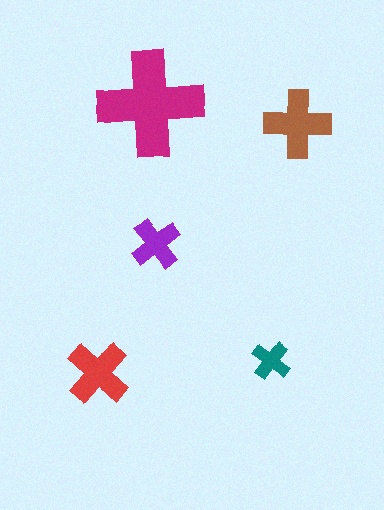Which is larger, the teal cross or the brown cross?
The brown one.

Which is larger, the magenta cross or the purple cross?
The magenta one.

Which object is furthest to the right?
The brown cross is rightmost.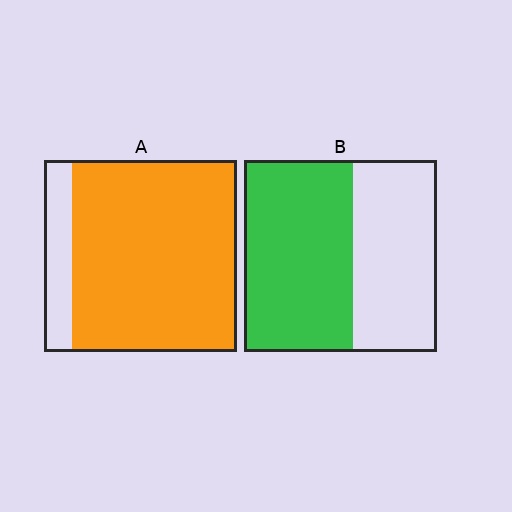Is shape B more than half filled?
Yes.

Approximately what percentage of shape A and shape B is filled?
A is approximately 85% and B is approximately 55%.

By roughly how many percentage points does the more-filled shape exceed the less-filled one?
By roughly 30 percentage points (A over B).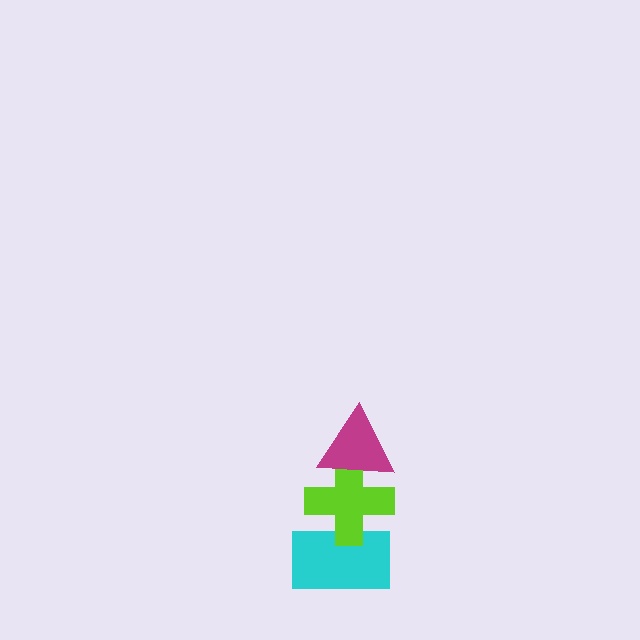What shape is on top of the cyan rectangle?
The lime cross is on top of the cyan rectangle.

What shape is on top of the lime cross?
The magenta triangle is on top of the lime cross.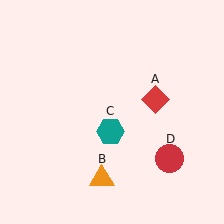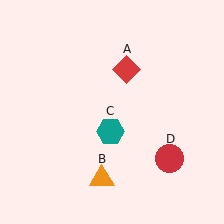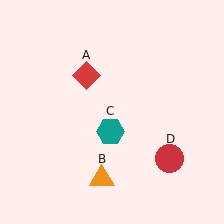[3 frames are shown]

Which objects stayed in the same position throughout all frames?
Orange triangle (object B) and teal hexagon (object C) and red circle (object D) remained stationary.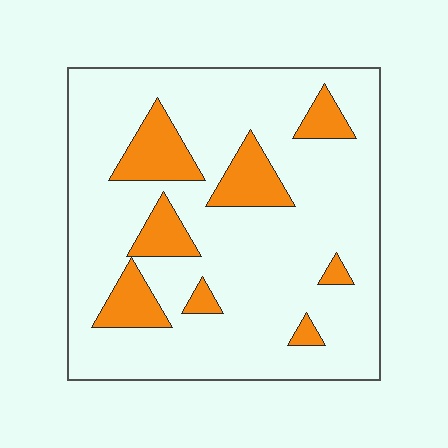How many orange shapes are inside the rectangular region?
8.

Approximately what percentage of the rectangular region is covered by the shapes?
Approximately 15%.